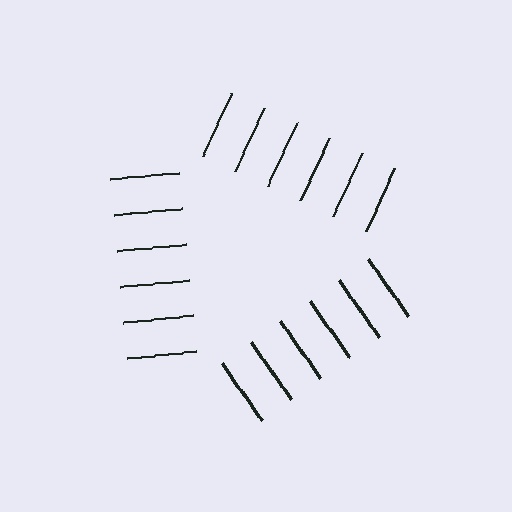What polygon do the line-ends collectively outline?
An illusory triangle — the line segments terminate on its edges but no continuous stroke is drawn.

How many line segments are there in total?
18 — 6 along each of the 3 edges.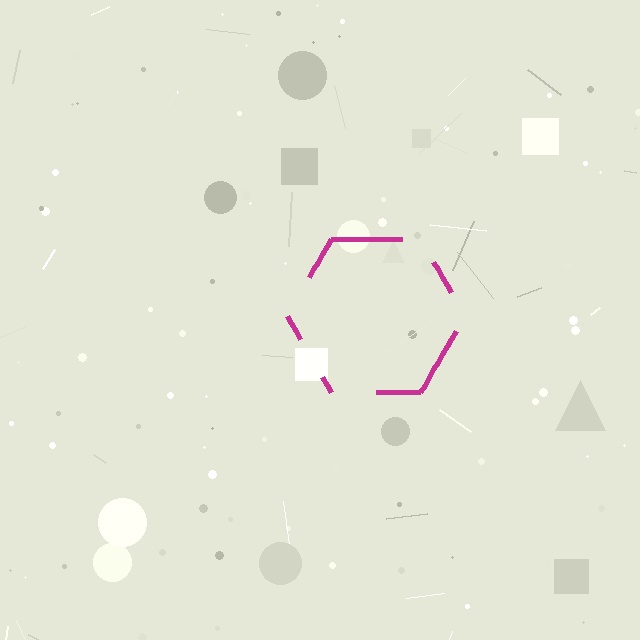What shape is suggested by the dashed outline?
The dashed outline suggests a hexagon.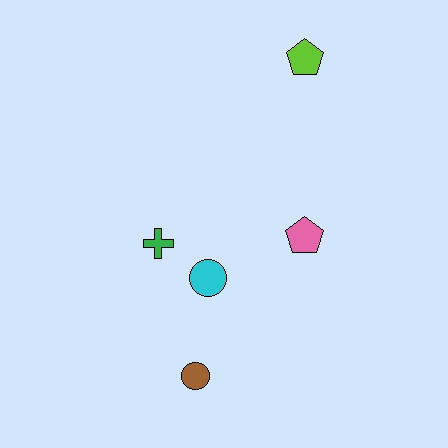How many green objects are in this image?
There is 1 green object.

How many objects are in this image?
There are 5 objects.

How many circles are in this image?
There are 2 circles.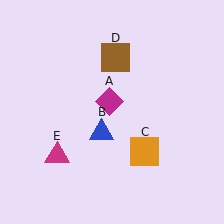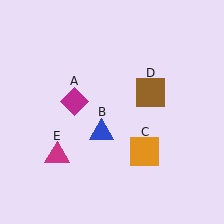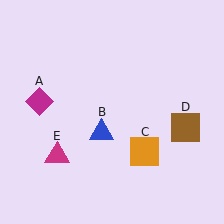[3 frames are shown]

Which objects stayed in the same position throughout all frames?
Blue triangle (object B) and orange square (object C) and magenta triangle (object E) remained stationary.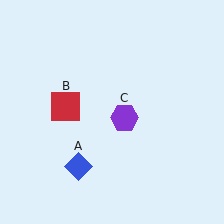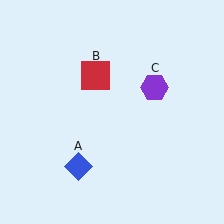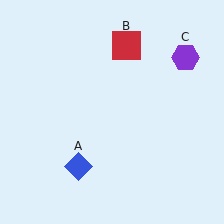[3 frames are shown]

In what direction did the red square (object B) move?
The red square (object B) moved up and to the right.